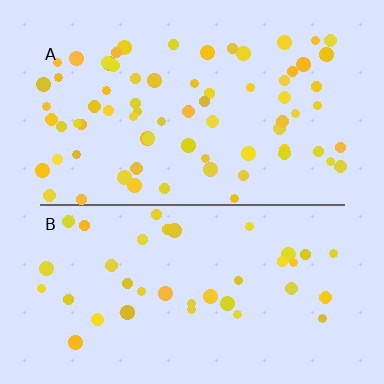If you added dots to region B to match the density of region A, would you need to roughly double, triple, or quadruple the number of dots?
Approximately double.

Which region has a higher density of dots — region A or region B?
A (the top).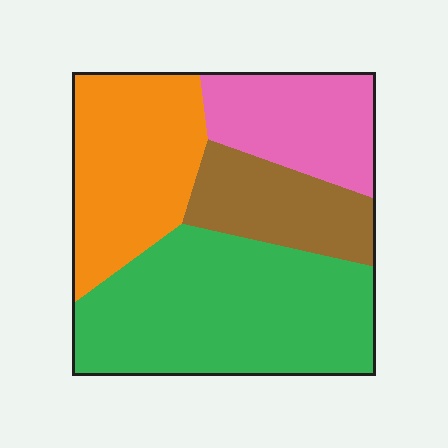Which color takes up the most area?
Green, at roughly 40%.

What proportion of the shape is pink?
Pink covers roughly 20% of the shape.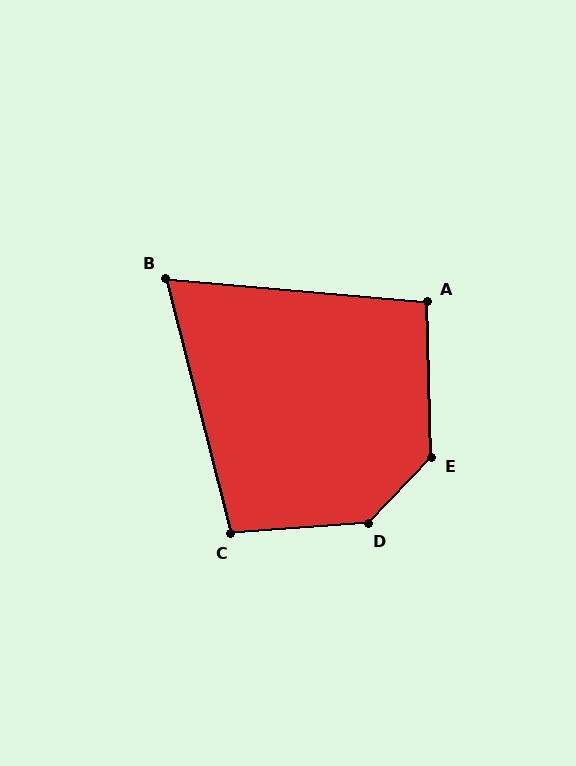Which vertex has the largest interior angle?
D, at approximately 138 degrees.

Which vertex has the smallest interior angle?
B, at approximately 71 degrees.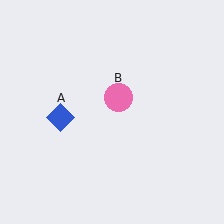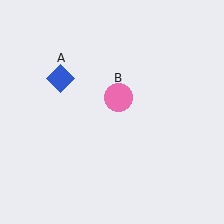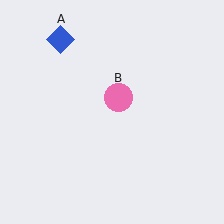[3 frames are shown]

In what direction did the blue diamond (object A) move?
The blue diamond (object A) moved up.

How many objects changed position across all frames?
1 object changed position: blue diamond (object A).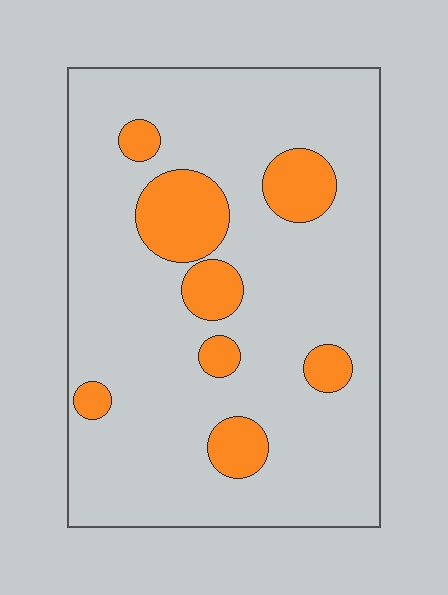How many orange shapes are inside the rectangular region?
8.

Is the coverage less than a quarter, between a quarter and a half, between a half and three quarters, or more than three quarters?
Less than a quarter.